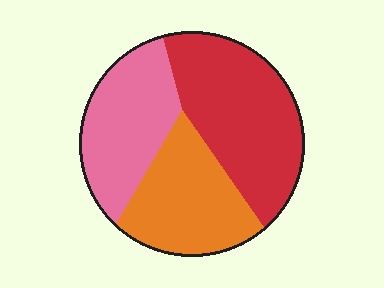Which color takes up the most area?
Red, at roughly 40%.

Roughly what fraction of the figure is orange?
Orange covers 30% of the figure.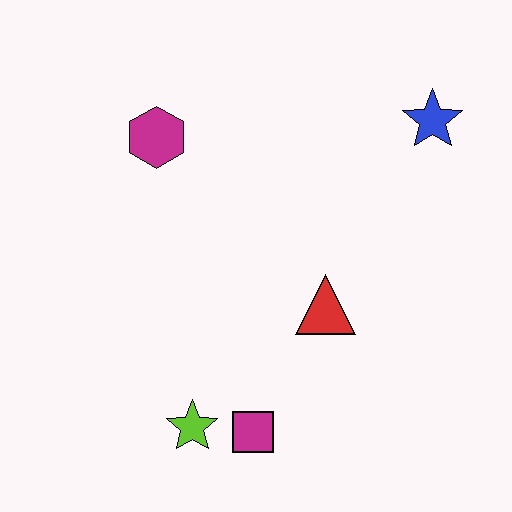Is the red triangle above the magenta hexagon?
No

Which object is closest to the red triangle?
The magenta square is closest to the red triangle.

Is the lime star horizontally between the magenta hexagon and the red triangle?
Yes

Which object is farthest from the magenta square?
The blue star is farthest from the magenta square.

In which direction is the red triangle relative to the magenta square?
The red triangle is above the magenta square.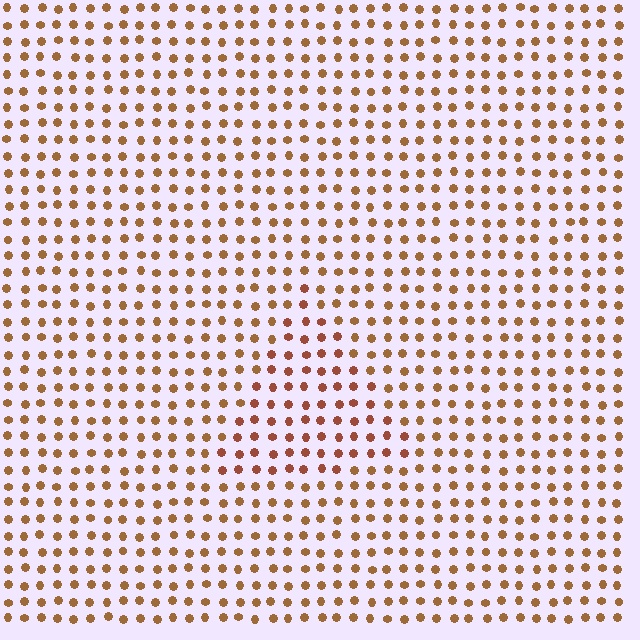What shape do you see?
I see a triangle.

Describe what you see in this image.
The image is filled with small brown elements in a uniform arrangement. A triangle-shaped region is visible where the elements are tinted to a slightly different hue, forming a subtle color boundary.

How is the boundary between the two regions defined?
The boundary is defined purely by a slight shift in hue (about 20 degrees). Spacing, size, and orientation are identical on both sides.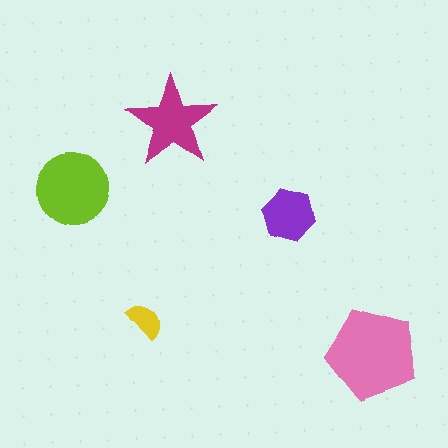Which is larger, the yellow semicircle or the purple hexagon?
The purple hexagon.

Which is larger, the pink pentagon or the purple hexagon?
The pink pentagon.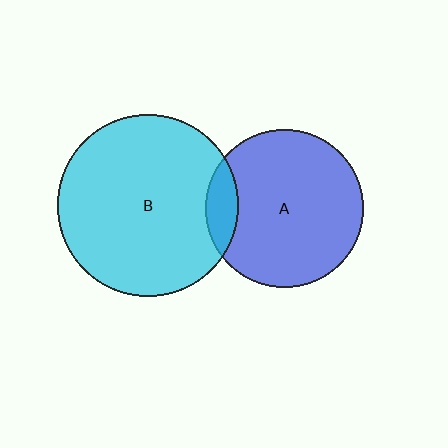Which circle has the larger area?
Circle B (cyan).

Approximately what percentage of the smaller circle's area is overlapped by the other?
Approximately 10%.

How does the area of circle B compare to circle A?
Approximately 1.3 times.